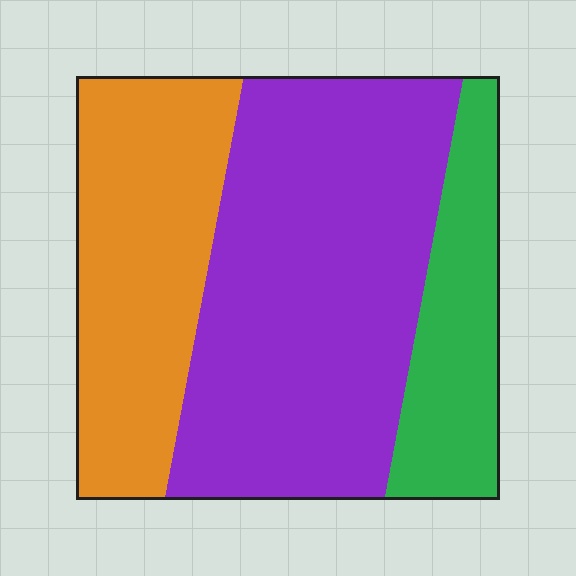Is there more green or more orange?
Orange.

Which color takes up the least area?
Green, at roughly 20%.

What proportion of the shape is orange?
Orange takes up about one third (1/3) of the shape.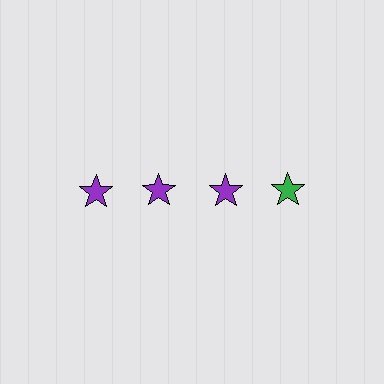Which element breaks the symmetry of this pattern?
The green star in the top row, second from right column breaks the symmetry. All other shapes are purple stars.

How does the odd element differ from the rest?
It has a different color: green instead of purple.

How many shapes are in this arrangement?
There are 4 shapes arranged in a grid pattern.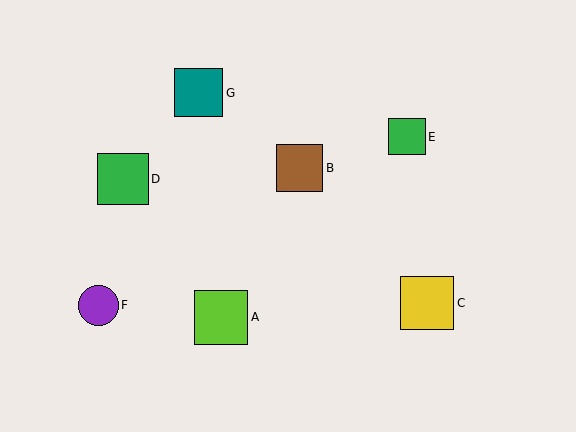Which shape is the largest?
The lime square (labeled A) is the largest.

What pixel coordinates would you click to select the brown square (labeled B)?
Click at (299, 168) to select the brown square B.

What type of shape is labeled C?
Shape C is a yellow square.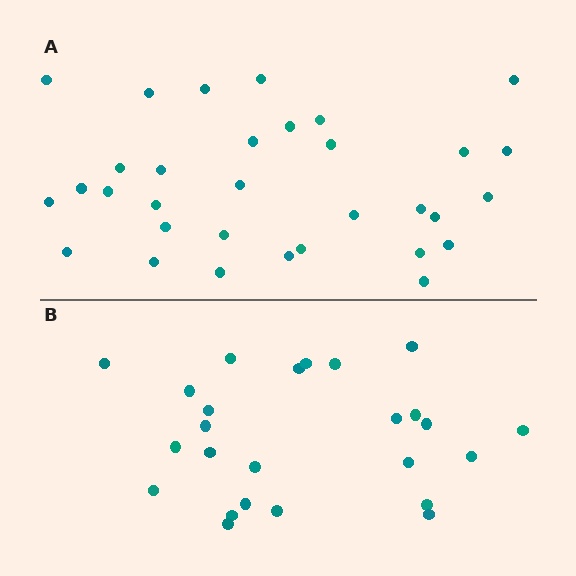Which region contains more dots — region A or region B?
Region A (the top region) has more dots.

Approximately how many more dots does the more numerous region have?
Region A has roughly 8 or so more dots than region B.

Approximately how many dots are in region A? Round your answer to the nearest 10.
About 30 dots. (The exact count is 32, which rounds to 30.)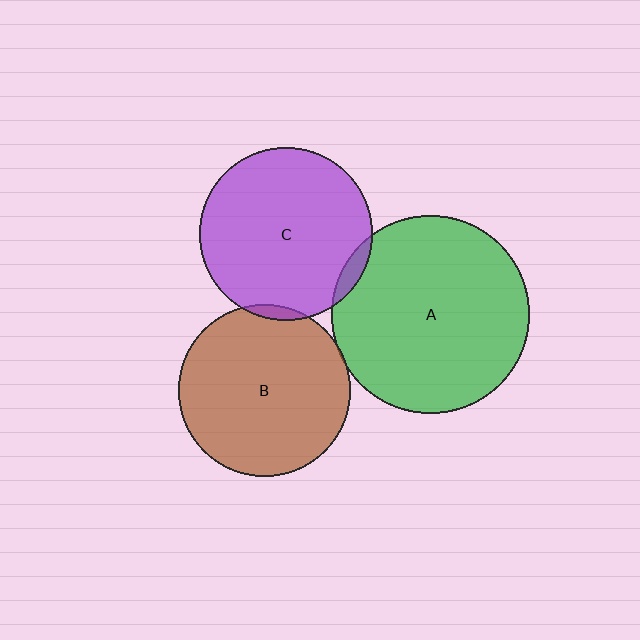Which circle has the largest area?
Circle A (green).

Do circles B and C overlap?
Yes.